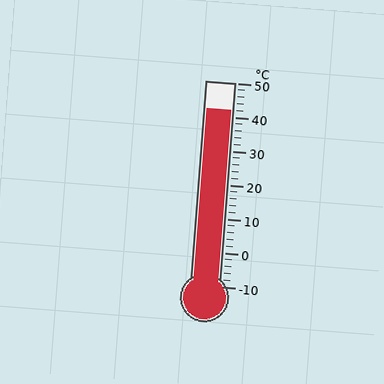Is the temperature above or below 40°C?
The temperature is above 40°C.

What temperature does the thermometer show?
The thermometer shows approximately 42°C.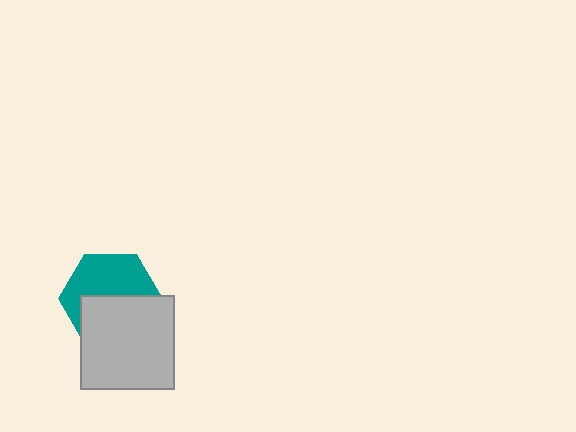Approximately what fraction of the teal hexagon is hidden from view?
Roughly 48% of the teal hexagon is hidden behind the light gray square.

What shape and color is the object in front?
The object in front is a light gray square.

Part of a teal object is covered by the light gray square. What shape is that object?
It is a hexagon.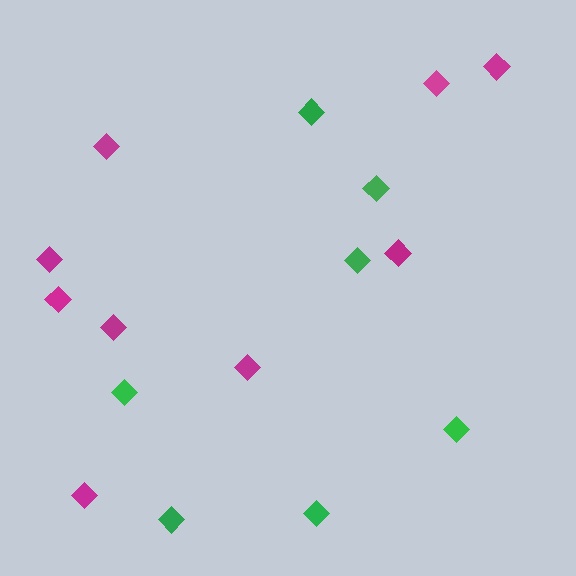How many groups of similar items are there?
There are 2 groups: one group of green diamonds (7) and one group of magenta diamonds (9).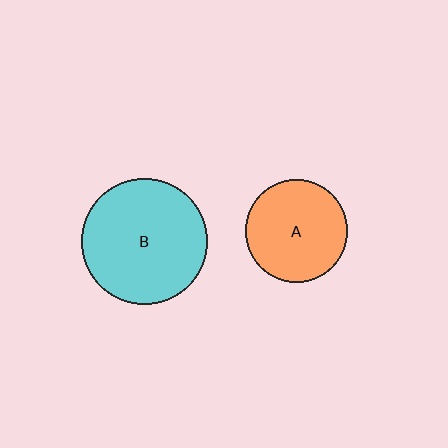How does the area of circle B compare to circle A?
Approximately 1.5 times.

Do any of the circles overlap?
No, none of the circles overlap.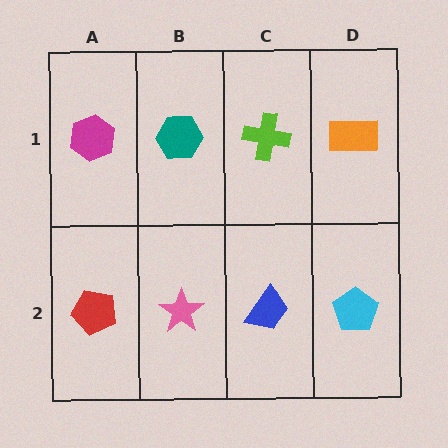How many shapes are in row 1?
4 shapes.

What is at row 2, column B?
A pink star.